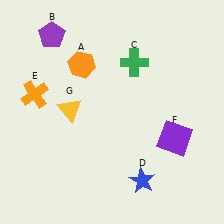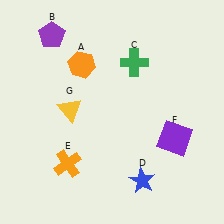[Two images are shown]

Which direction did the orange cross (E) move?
The orange cross (E) moved down.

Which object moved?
The orange cross (E) moved down.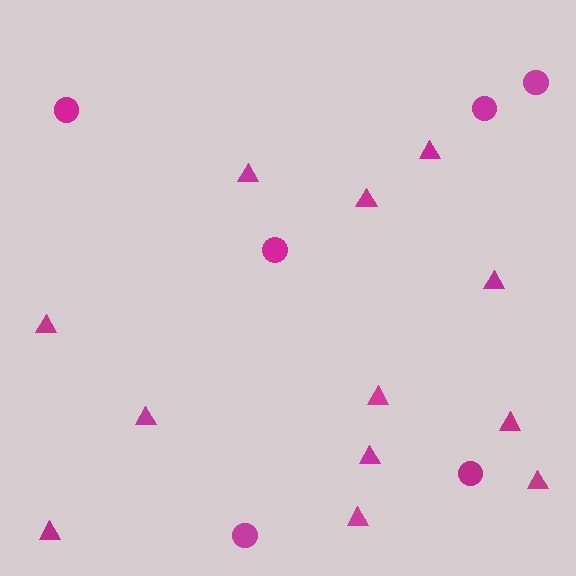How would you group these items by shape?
There are 2 groups: one group of circles (6) and one group of triangles (12).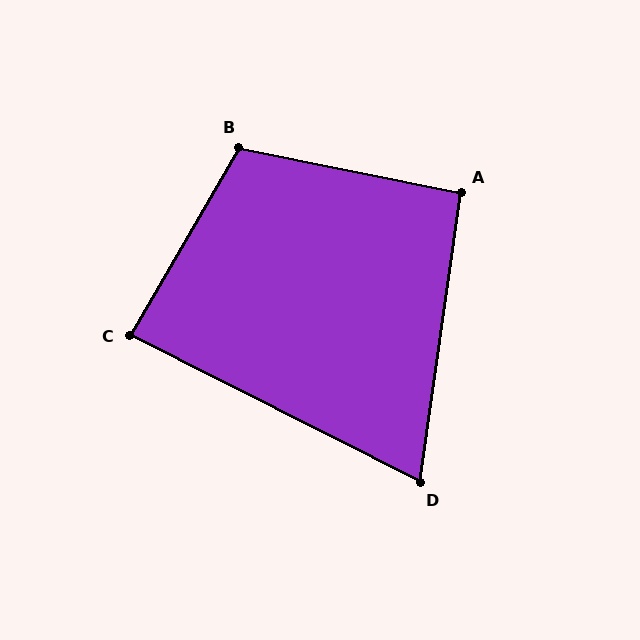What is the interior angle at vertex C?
Approximately 87 degrees (approximately right).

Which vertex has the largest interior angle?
B, at approximately 109 degrees.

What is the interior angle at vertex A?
Approximately 93 degrees (approximately right).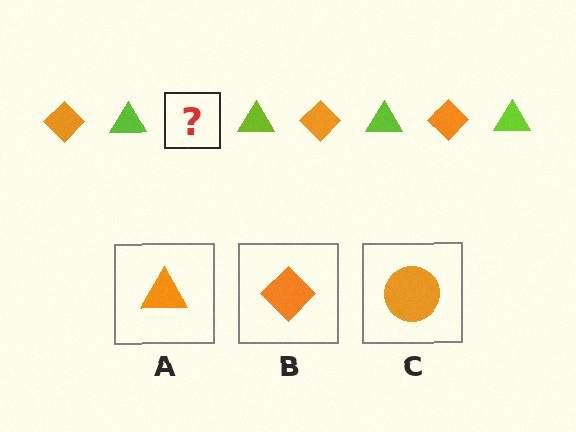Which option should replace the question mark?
Option B.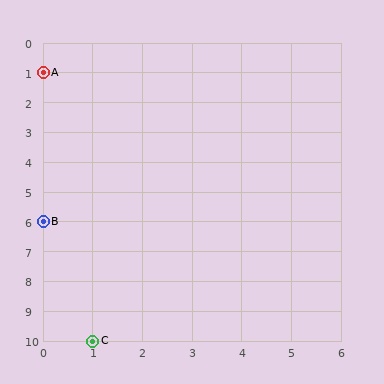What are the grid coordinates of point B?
Point B is at grid coordinates (0, 6).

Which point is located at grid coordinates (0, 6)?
Point B is at (0, 6).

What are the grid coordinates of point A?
Point A is at grid coordinates (0, 1).